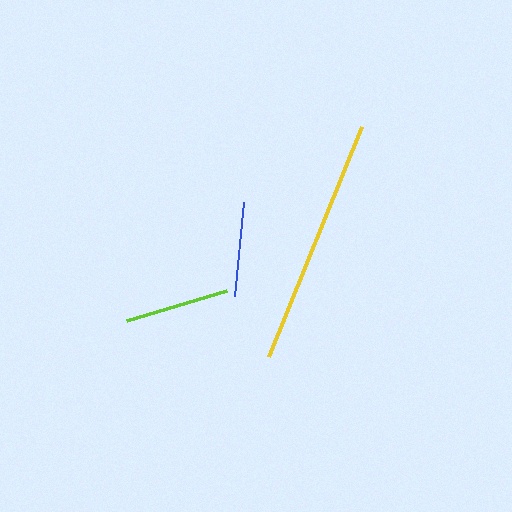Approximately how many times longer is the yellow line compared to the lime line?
The yellow line is approximately 2.4 times the length of the lime line.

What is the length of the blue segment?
The blue segment is approximately 95 pixels long.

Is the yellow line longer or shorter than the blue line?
The yellow line is longer than the blue line.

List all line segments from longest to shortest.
From longest to shortest: yellow, lime, blue.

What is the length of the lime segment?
The lime segment is approximately 104 pixels long.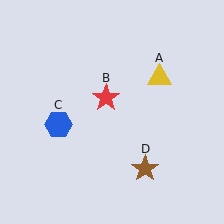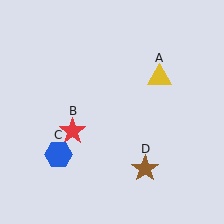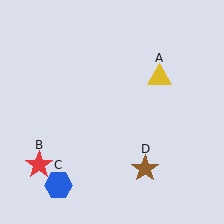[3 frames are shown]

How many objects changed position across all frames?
2 objects changed position: red star (object B), blue hexagon (object C).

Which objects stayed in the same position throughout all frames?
Yellow triangle (object A) and brown star (object D) remained stationary.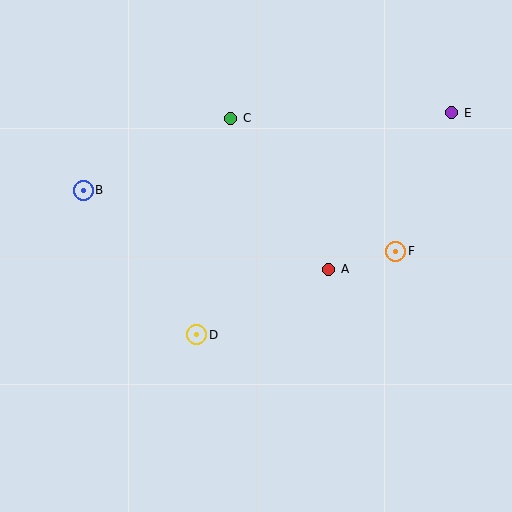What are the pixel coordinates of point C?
Point C is at (231, 118).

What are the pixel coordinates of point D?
Point D is at (197, 335).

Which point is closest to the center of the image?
Point A at (329, 269) is closest to the center.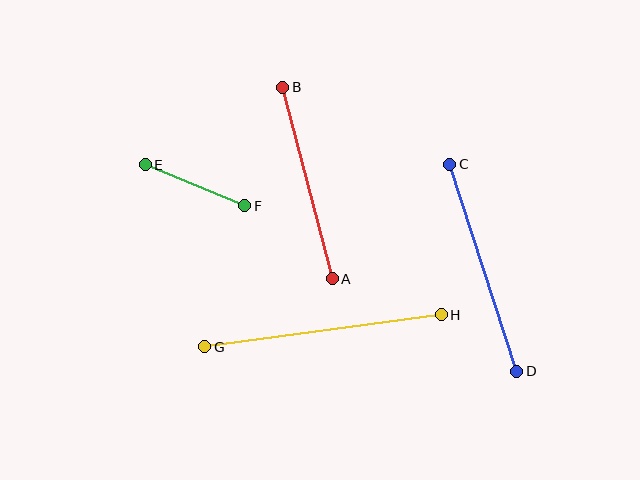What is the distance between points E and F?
The distance is approximately 108 pixels.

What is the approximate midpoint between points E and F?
The midpoint is at approximately (195, 185) pixels.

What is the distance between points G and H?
The distance is approximately 238 pixels.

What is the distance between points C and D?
The distance is approximately 218 pixels.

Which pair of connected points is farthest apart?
Points G and H are farthest apart.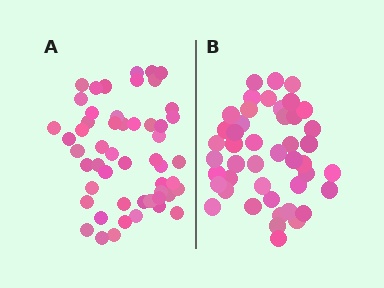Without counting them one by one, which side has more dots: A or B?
Region A (the left region) has more dots.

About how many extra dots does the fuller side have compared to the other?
Region A has roughly 8 or so more dots than region B.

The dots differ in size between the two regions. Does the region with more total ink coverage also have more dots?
No. Region B has more total ink coverage because its dots are larger, but region A actually contains more individual dots. Total area can be misleading — the number of items is what matters here.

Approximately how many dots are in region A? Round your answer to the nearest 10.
About 50 dots. (The exact count is 52, which rounds to 50.)